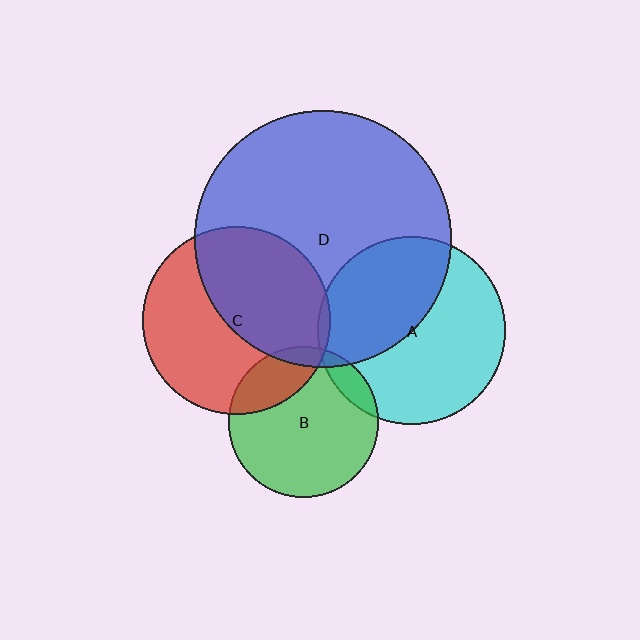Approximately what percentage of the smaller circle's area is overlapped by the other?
Approximately 45%.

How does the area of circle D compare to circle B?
Approximately 2.9 times.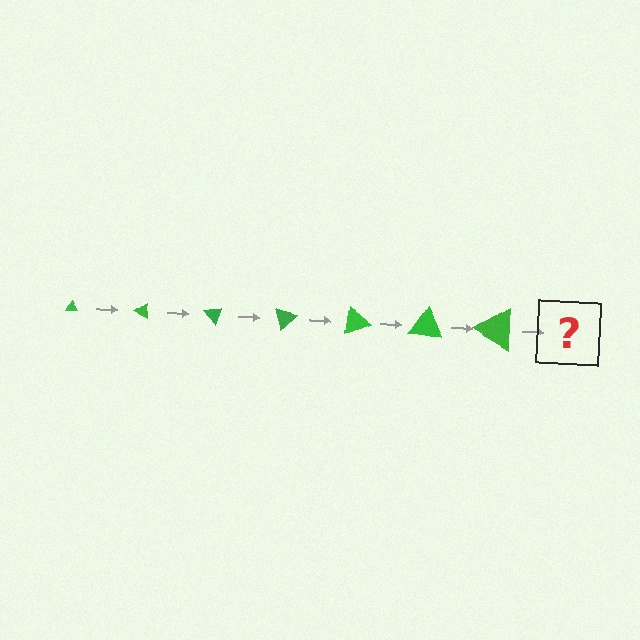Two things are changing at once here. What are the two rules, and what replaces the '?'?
The two rules are that the triangle grows larger each step and it rotates 25 degrees each step. The '?' should be a triangle, larger than the previous one and rotated 175 degrees from the start.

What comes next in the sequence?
The next element should be a triangle, larger than the previous one and rotated 175 degrees from the start.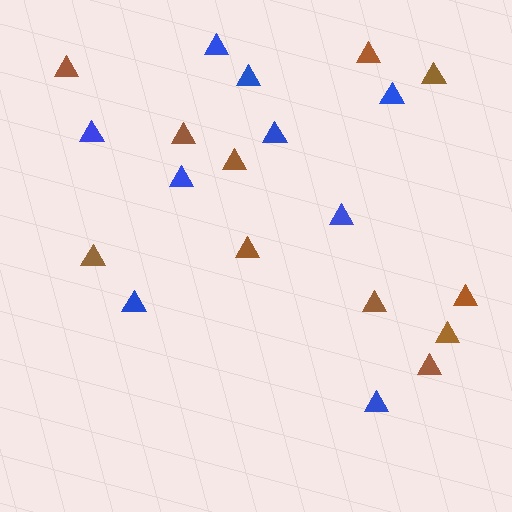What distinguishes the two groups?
There are 2 groups: one group of brown triangles (11) and one group of blue triangles (9).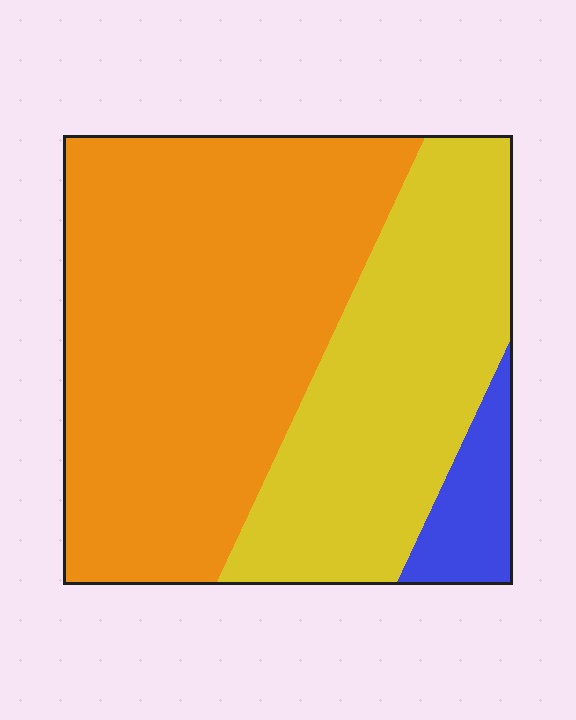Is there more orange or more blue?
Orange.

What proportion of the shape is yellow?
Yellow takes up about three eighths (3/8) of the shape.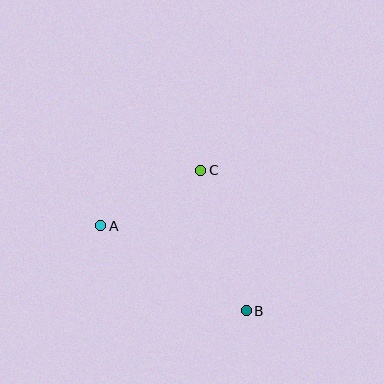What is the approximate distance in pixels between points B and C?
The distance between B and C is approximately 148 pixels.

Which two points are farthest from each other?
Points A and B are farthest from each other.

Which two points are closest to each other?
Points A and C are closest to each other.